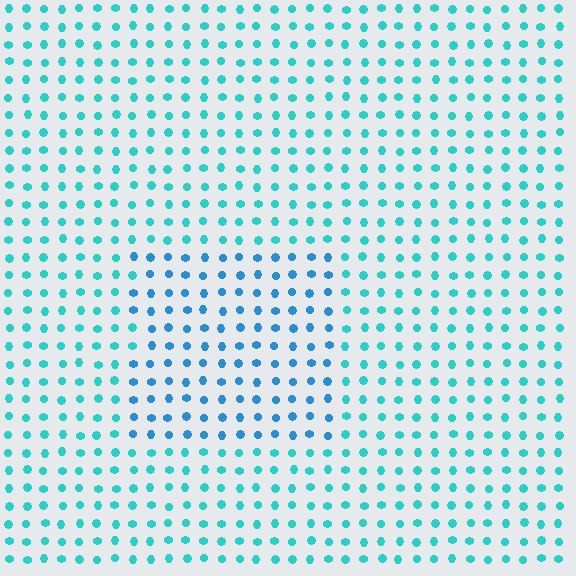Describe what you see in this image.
The image is filled with small cyan elements in a uniform arrangement. A rectangle-shaped region is visible where the elements are tinted to a slightly different hue, forming a subtle color boundary.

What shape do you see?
I see a rectangle.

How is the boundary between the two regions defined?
The boundary is defined purely by a slight shift in hue (about 29 degrees). Spacing, size, and orientation are identical on both sides.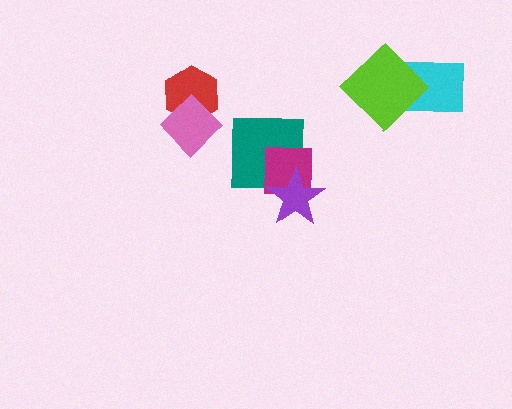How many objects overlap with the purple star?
2 objects overlap with the purple star.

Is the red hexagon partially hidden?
Yes, it is partially covered by another shape.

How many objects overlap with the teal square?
2 objects overlap with the teal square.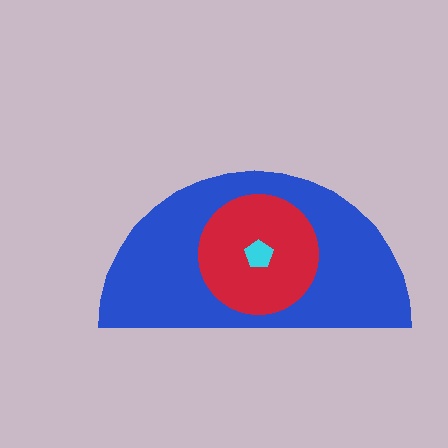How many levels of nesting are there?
3.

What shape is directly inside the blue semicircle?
The red circle.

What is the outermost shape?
The blue semicircle.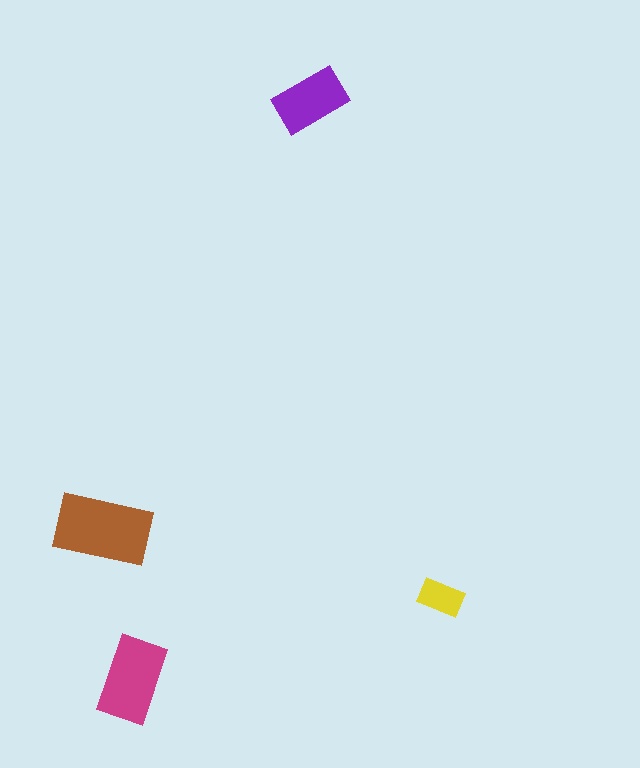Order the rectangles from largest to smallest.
the brown one, the magenta one, the purple one, the yellow one.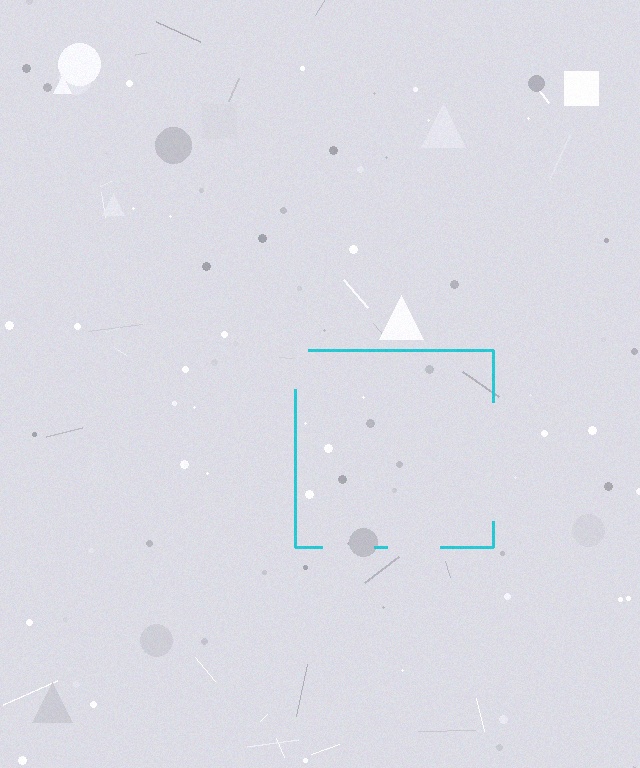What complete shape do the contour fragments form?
The contour fragments form a square.